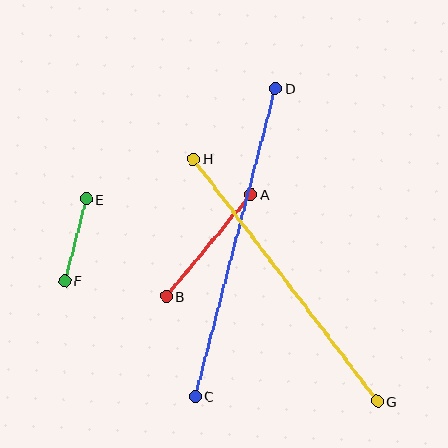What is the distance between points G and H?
The distance is approximately 304 pixels.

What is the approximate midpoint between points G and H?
The midpoint is at approximately (285, 280) pixels.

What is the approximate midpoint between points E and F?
The midpoint is at approximately (76, 240) pixels.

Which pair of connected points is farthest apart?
Points C and D are farthest apart.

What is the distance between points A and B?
The distance is approximately 133 pixels.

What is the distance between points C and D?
The distance is approximately 319 pixels.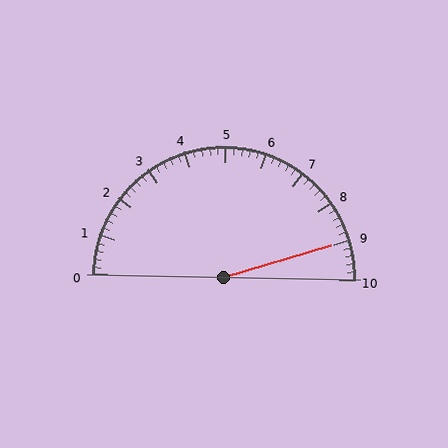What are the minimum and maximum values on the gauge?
The gauge ranges from 0 to 10.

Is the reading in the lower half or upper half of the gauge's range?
The reading is in the upper half of the range (0 to 10).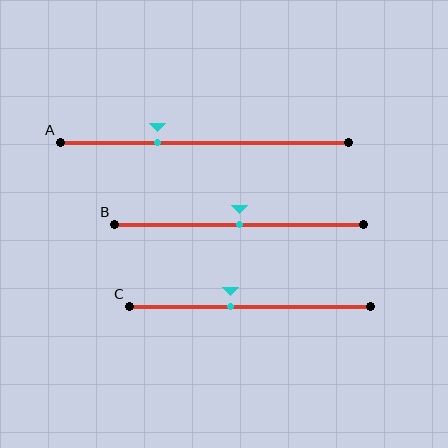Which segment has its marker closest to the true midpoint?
Segment B has its marker closest to the true midpoint.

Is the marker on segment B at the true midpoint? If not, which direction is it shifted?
Yes, the marker on segment B is at the true midpoint.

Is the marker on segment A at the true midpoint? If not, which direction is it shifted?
No, the marker on segment A is shifted to the left by about 16% of the segment length.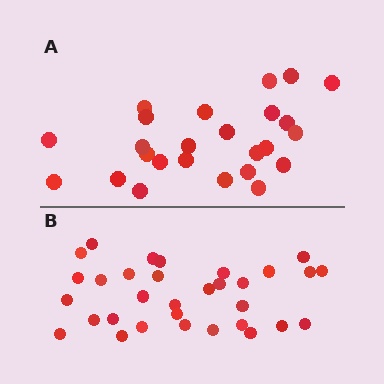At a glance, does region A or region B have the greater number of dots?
Region B (the bottom region) has more dots.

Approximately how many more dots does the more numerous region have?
Region B has roughly 8 or so more dots than region A.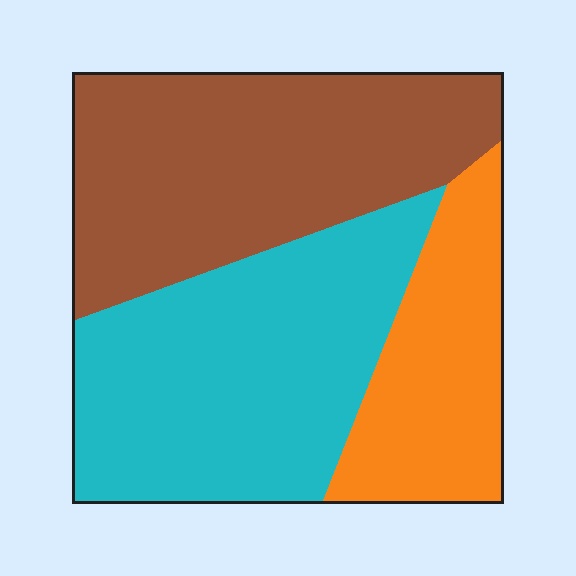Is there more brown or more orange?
Brown.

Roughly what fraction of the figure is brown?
Brown takes up between a quarter and a half of the figure.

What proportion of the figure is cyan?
Cyan takes up between a quarter and a half of the figure.